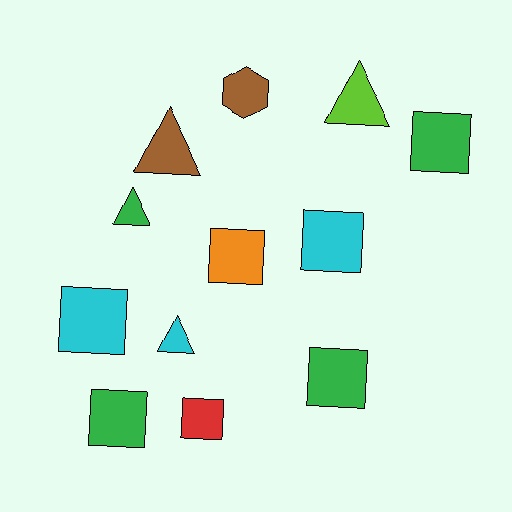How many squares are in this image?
There are 7 squares.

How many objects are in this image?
There are 12 objects.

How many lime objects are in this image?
There is 1 lime object.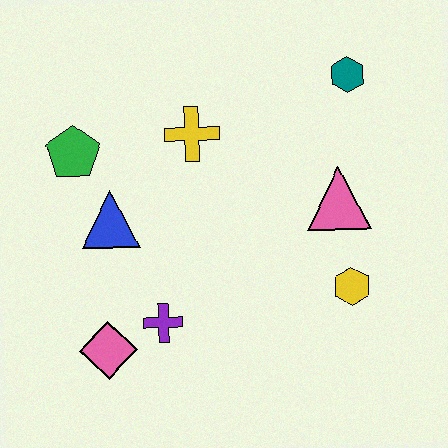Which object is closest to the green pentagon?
The blue triangle is closest to the green pentagon.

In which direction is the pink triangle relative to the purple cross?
The pink triangle is to the right of the purple cross.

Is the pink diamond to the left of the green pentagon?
No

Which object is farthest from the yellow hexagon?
The green pentagon is farthest from the yellow hexagon.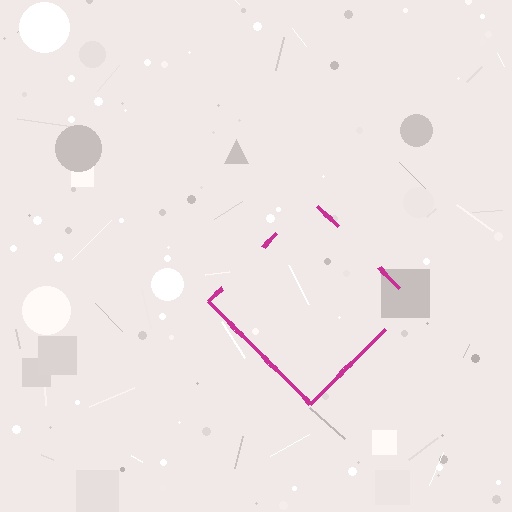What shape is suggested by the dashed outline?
The dashed outline suggests a diamond.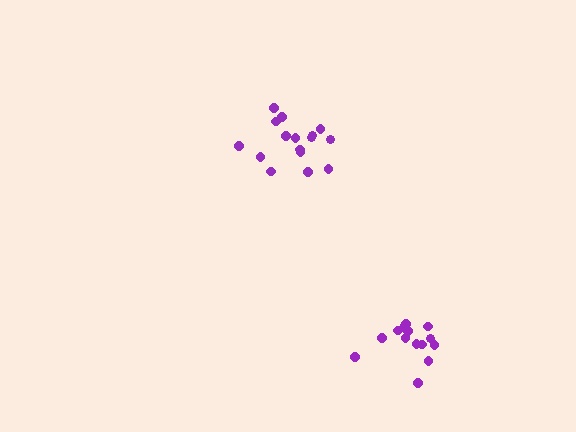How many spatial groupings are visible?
There are 2 spatial groupings.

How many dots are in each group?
Group 1: 16 dots, Group 2: 14 dots (30 total).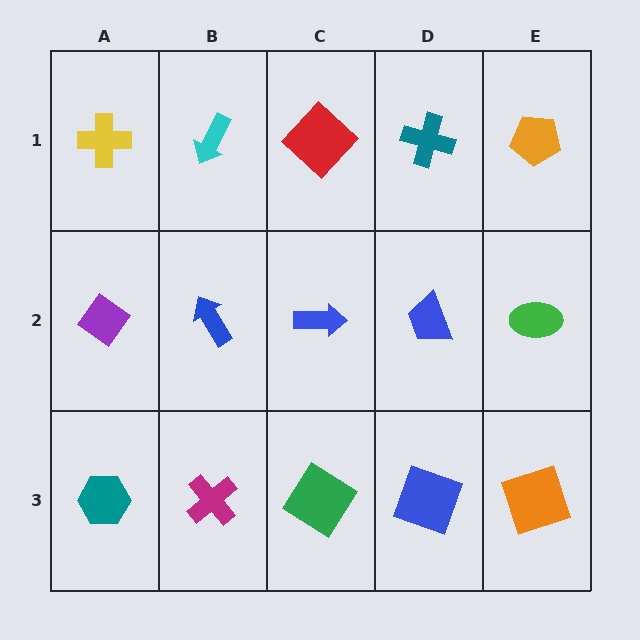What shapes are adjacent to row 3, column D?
A blue trapezoid (row 2, column D), a green diamond (row 3, column C), an orange square (row 3, column E).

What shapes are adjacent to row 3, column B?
A blue arrow (row 2, column B), a teal hexagon (row 3, column A), a green diamond (row 3, column C).